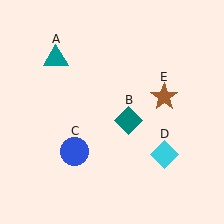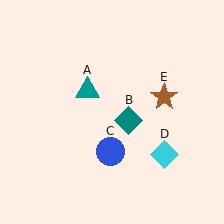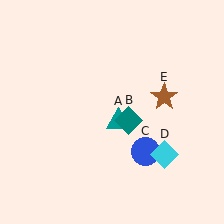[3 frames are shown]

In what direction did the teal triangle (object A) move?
The teal triangle (object A) moved down and to the right.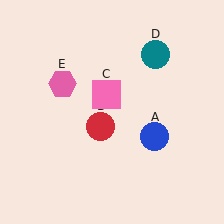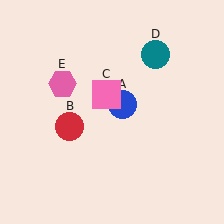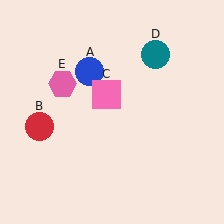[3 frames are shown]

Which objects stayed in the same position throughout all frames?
Pink square (object C) and teal circle (object D) and pink hexagon (object E) remained stationary.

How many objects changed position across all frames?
2 objects changed position: blue circle (object A), red circle (object B).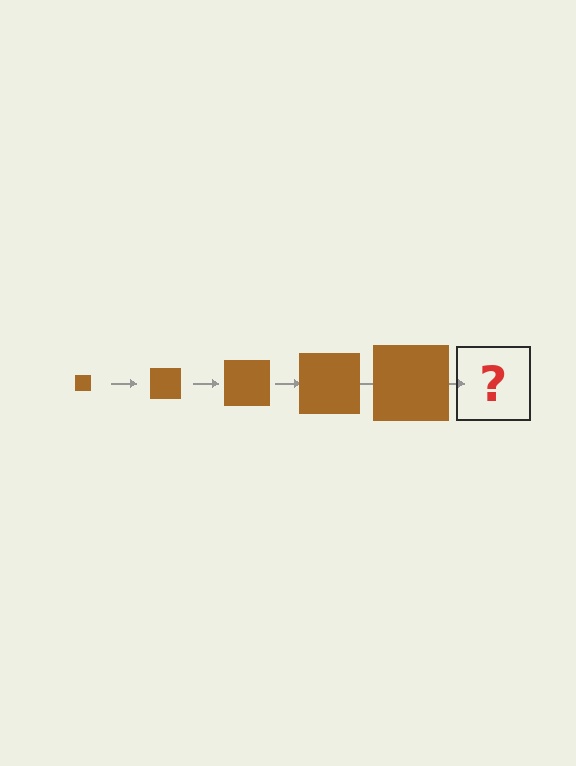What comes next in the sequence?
The next element should be a brown square, larger than the previous one.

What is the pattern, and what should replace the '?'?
The pattern is that the square gets progressively larger each step. The '?' should be a brown square, larger than the previous one.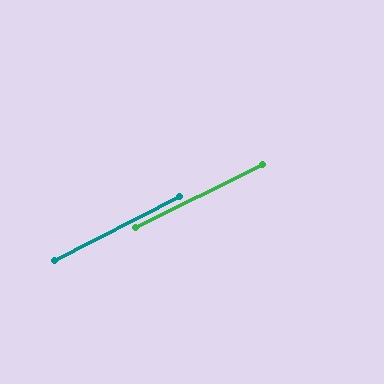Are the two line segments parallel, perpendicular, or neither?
Parallel — their directions differ by only 0.9°.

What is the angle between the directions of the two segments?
Approximately 1 degree.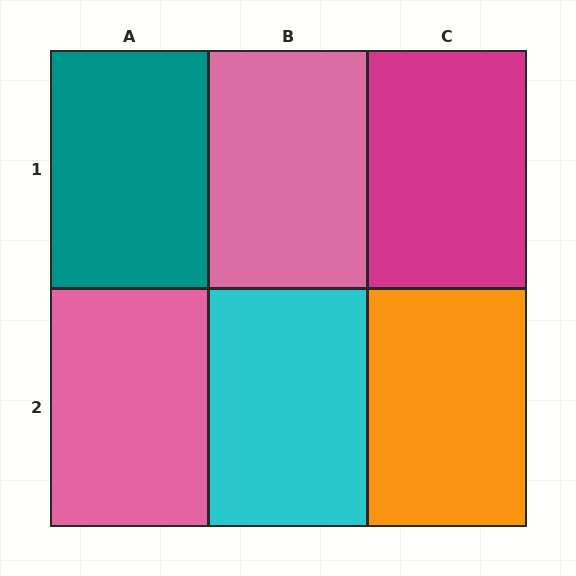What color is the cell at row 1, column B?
Pink.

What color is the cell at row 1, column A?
Teal.